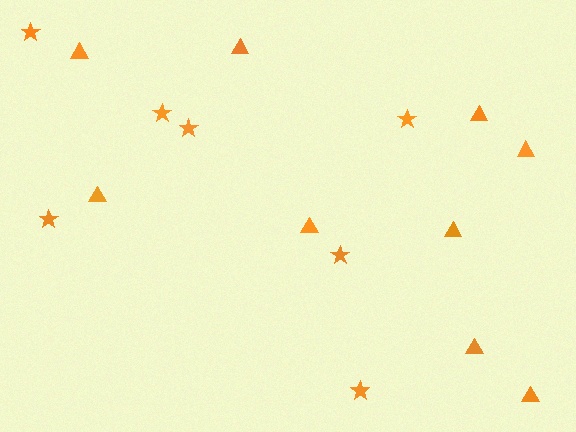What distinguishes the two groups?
There are 2 groups: one group of stars (7) and one group of triangles (9).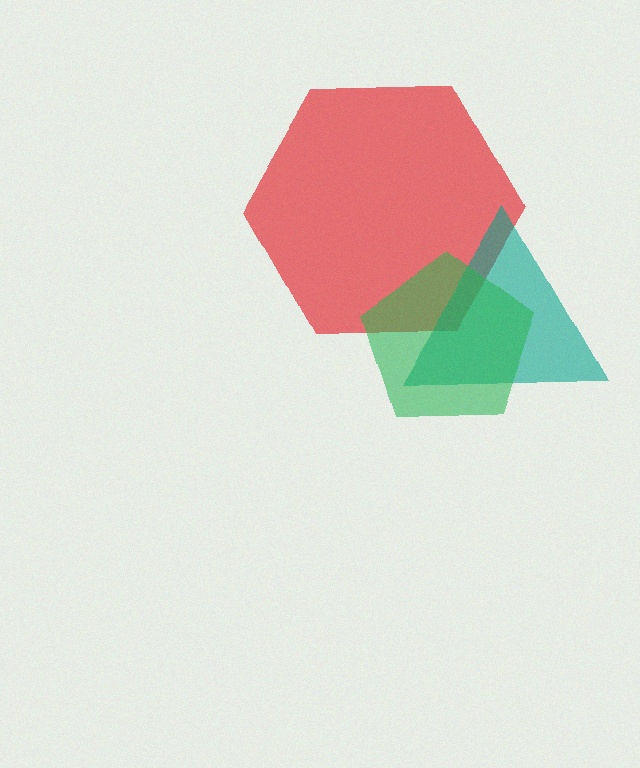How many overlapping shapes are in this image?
There are 3 overlapping shapes in the image.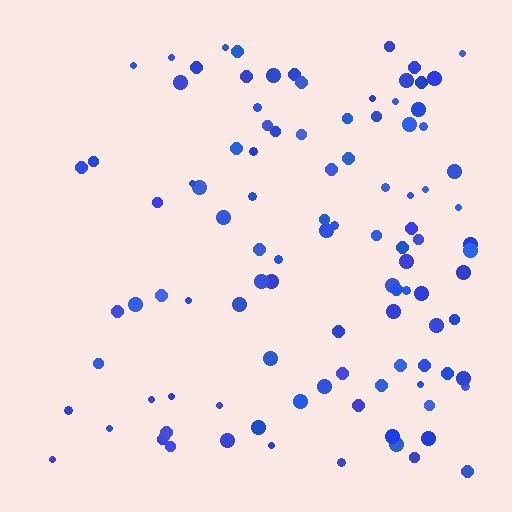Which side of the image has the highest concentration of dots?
The right.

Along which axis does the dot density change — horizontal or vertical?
Horizontal.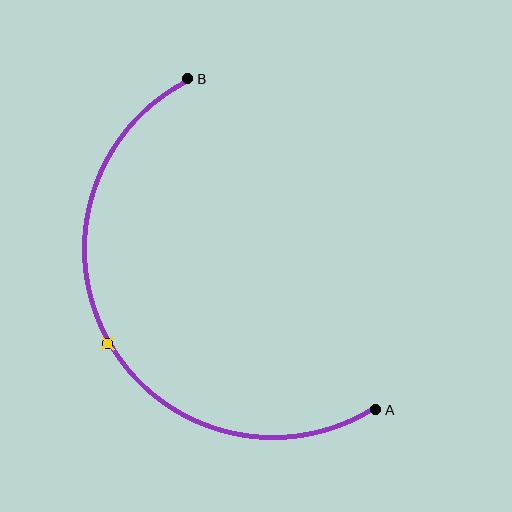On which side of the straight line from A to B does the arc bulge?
The arc bulges to the left of the straight line connecting A and B.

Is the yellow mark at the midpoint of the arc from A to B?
Yes. The yellow mark lies on the arc at equal arc-length from both A and B — it is the arc midpoint.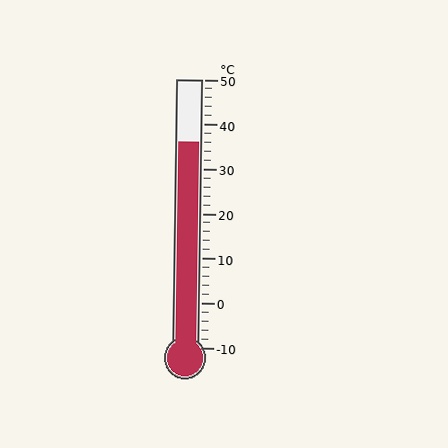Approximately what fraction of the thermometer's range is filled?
The thermometer is filled to approximately 75% of its range.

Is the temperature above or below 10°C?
The temperature is above 10°C.